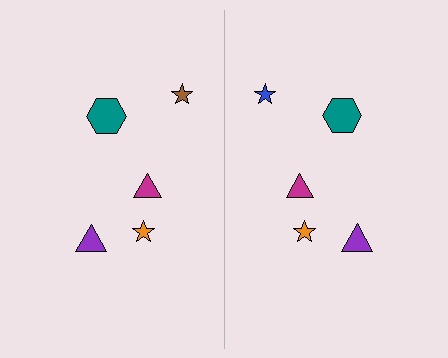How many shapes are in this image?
There are 10 shapes in this image.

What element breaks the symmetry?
The blue star on the right side breaks the symmetry — its mirror counterpart is brown.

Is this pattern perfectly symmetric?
No, the pattern is not perfectly symmetric. The blue star on the right side breaks the symmetry — its mirror counterpart is brown.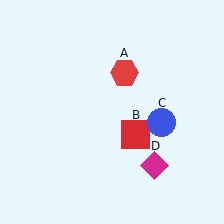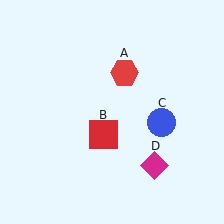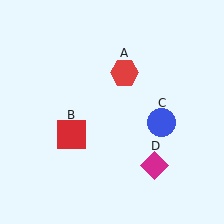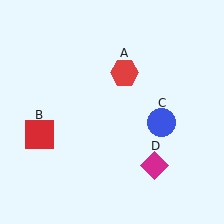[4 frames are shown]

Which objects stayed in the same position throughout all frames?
Red hexagon (object A) and blue circle (object C) and magenta diamond (object D) remained stationary.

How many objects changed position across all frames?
1 object changed position: red square (object B).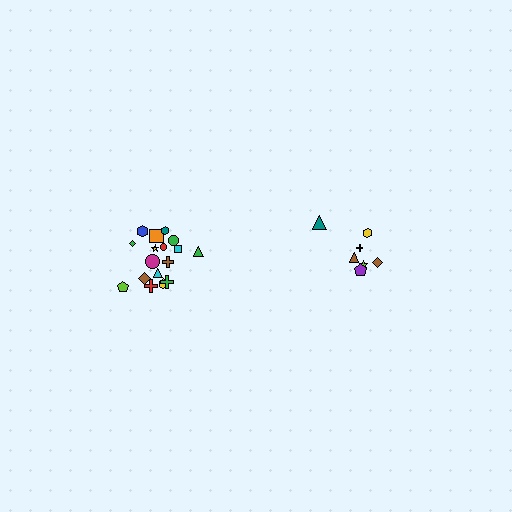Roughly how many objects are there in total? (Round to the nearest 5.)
Roughly 25 objects in total.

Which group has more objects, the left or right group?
The left group.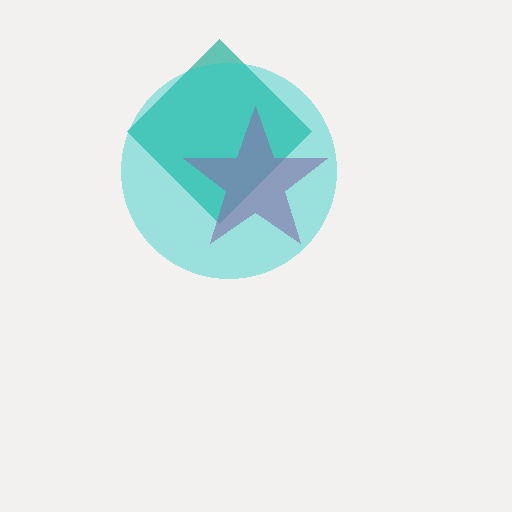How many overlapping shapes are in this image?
There are 3 overlapping shapes in the image.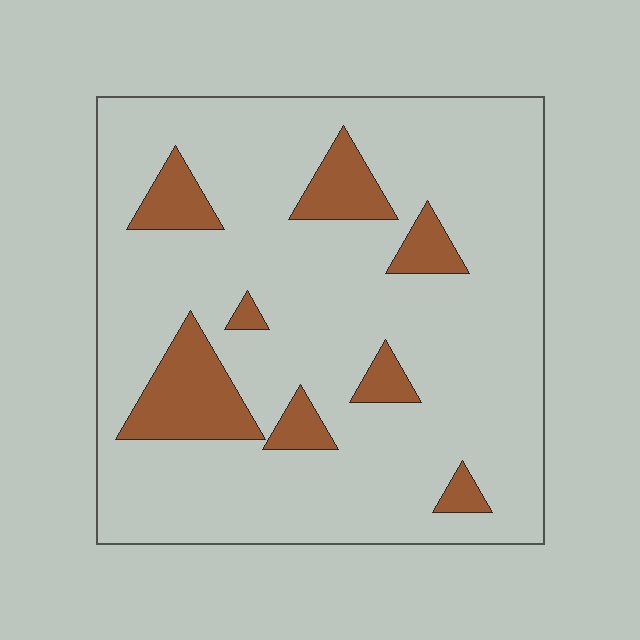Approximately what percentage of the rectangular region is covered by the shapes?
Approximately 15%.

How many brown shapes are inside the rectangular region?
8.